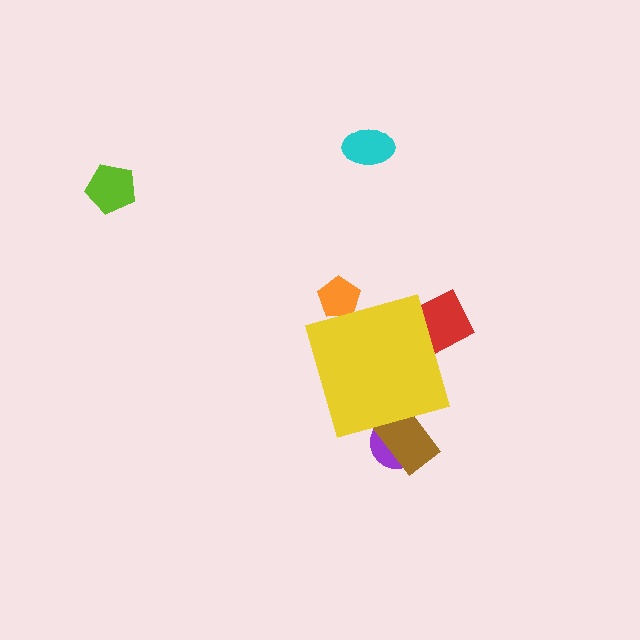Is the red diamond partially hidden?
Yes, the red diamond is partially hidden behind the yellow diamond.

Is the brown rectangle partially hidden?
Yes, the brown rectangle is partially hidden behind the yellow diamond.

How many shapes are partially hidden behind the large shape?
4 shapes are partially hidden.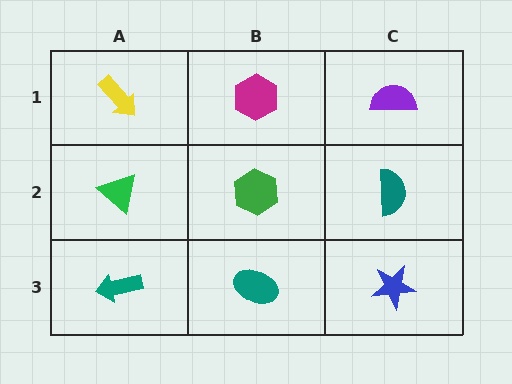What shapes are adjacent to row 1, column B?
A green hexagon (row 2, column B), a yellow arrow (row 1, column A), a purple semicircle (row 1, column C).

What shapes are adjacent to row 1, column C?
A teal semicircle (row 2, column C), a magenta hexagon (row 1, column B).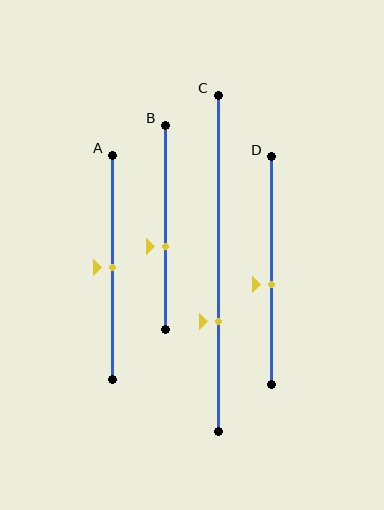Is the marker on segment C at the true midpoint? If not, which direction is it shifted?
No, the marker on segment C is shifted downward by about 17% of the segment length.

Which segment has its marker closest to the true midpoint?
Segment A has its marker closest to the true midpoint.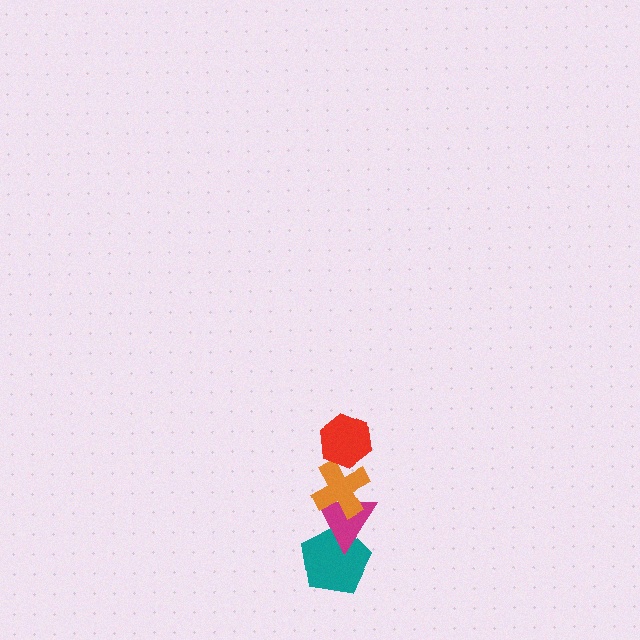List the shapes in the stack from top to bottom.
From top to bottom: the red hexagon, the orange cross, the magenta triangle, the teal pentagon.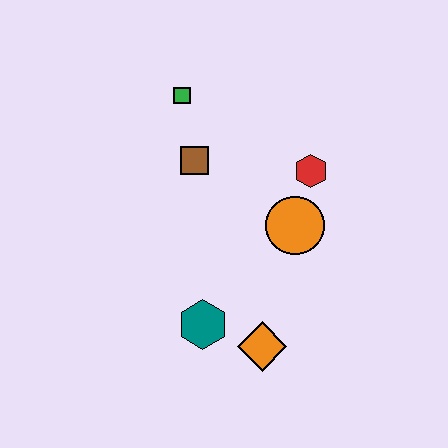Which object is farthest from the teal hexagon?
The green square is farthest from the teal hexagon.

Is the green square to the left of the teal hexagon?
Yes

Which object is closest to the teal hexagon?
The orange diamond is closest to the teal hexagon.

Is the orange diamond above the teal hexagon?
No